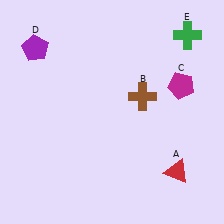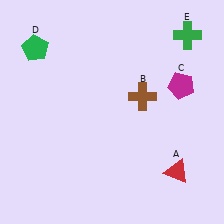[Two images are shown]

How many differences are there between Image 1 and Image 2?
There is 1 difference between the two images.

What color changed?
The pentagon (D) changed from purple in Image 1 to green in Image 2.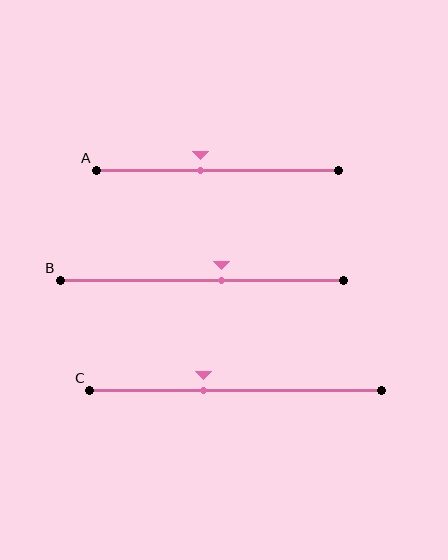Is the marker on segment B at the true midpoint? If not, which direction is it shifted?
No, the marker on segment B is shifted to the right by about 7% of the segment length.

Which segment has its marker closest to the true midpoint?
Segment A has its marker closest to the true midpoint.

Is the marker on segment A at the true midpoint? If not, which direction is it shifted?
No, the marker on segment A is shifted to the left by about 7% of the segment length.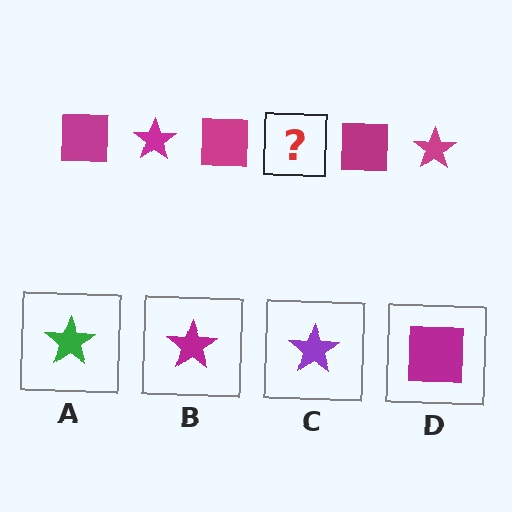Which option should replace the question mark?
Option B.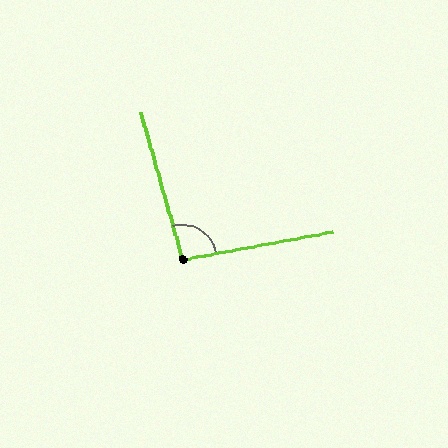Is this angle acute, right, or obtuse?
It is obtuse.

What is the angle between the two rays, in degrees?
Approximately 95 degrees.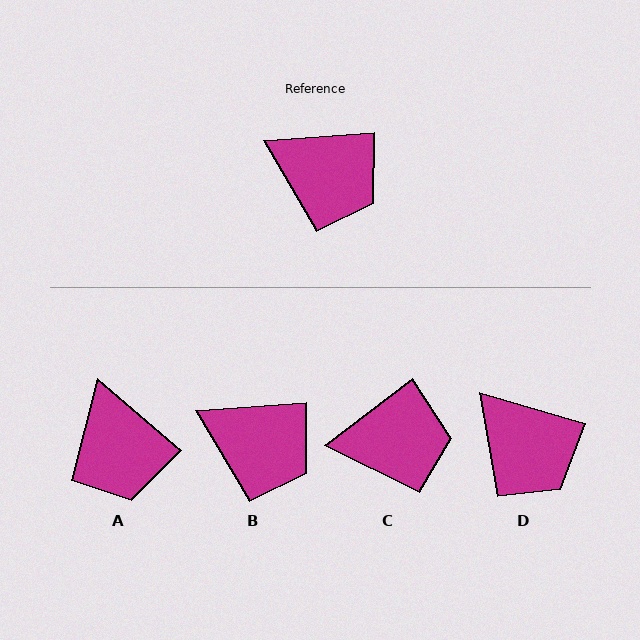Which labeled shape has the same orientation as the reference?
B.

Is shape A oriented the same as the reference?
No, it is off by about 45 degrees.